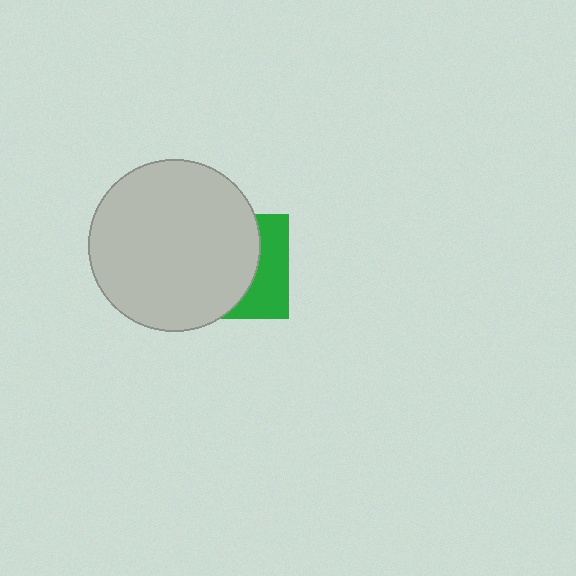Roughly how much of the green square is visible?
A small part of it is visible (roughly 35%).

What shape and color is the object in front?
The object in front is a light gray circle.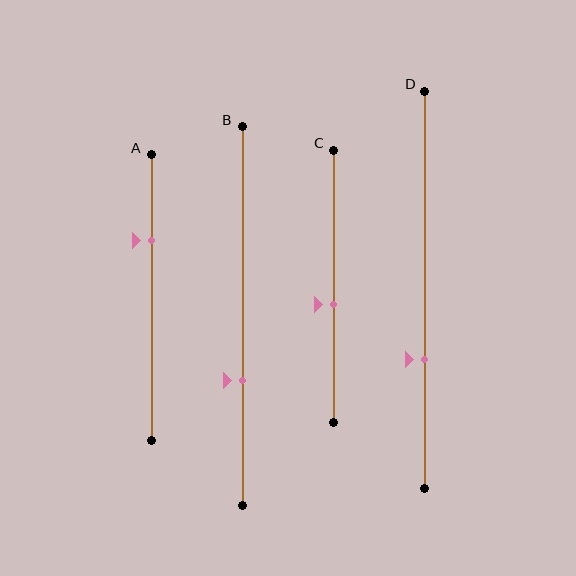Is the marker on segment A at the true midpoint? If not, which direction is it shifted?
No, the marker on segment A is shifted upward by about 20% of the segment length.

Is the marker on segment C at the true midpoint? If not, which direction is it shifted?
No, the marker on segment C is shifted downward by about 7% of the segment length.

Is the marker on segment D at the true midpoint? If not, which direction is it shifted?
No, the marker on segment D is shifted downward by about 18% of the segment length.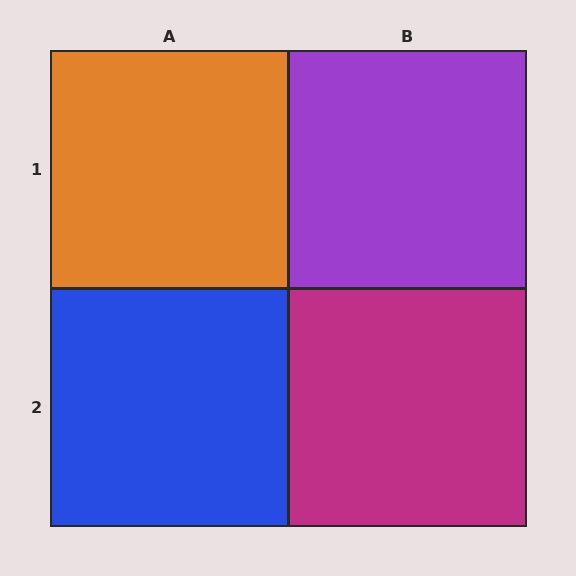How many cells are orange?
1 cell is orange.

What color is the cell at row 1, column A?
Orange.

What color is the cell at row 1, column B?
Purple.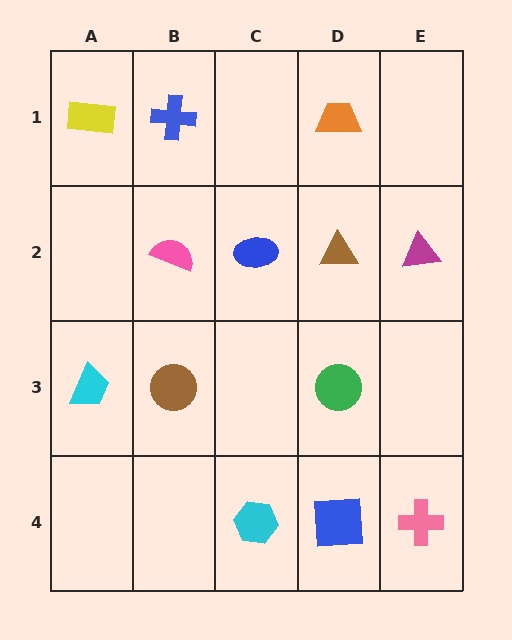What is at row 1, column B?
A blue cross.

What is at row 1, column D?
An orange trapezoid.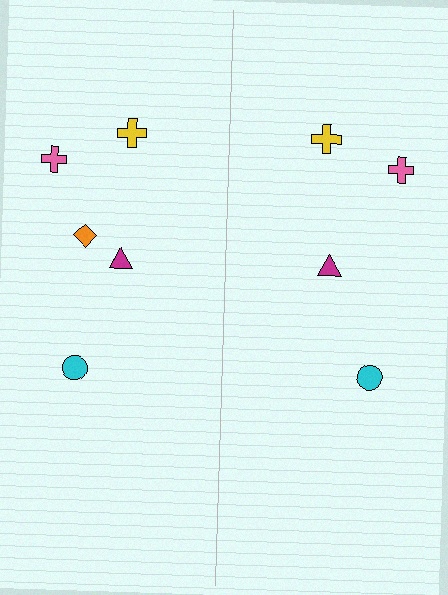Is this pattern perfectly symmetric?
No, the pattern is not perfectly symmetric. A orange diamond is missing from the right side.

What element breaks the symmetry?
A orange diamond is missing from the right side.